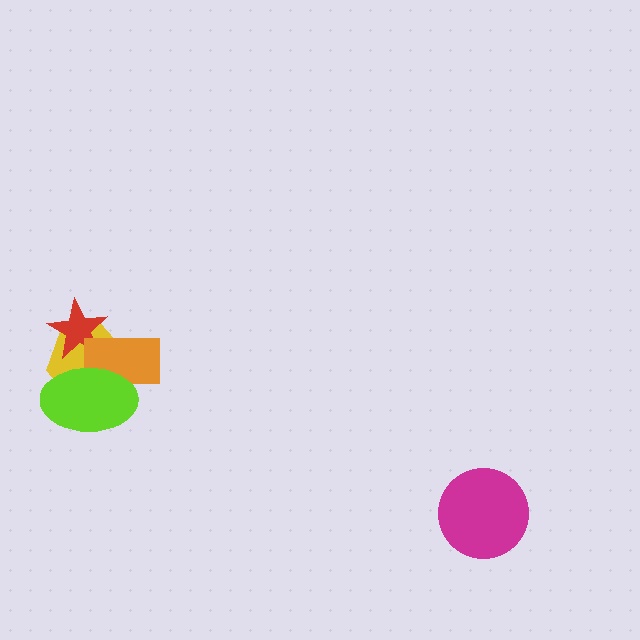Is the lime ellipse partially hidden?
No, no other shape covers it.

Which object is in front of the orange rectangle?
The lime ellipse is in front of the orange rectangle.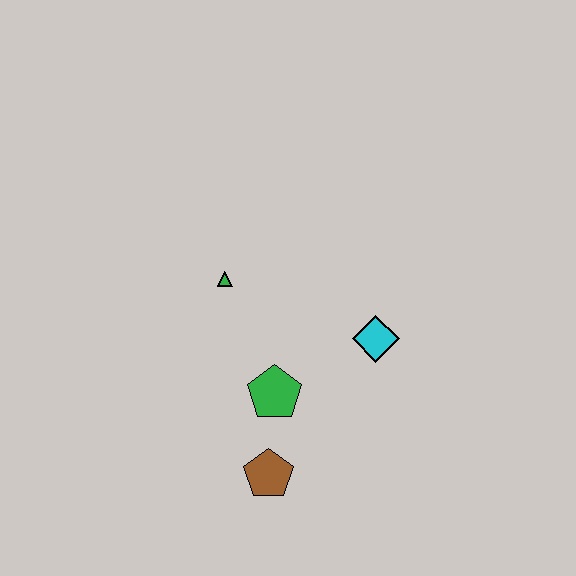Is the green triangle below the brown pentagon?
No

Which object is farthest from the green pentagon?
The green triangle is farthest from the green pentagon.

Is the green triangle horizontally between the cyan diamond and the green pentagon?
No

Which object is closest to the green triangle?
The green pentagon is closest to the green triangle.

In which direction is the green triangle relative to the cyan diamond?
The green triangle is to the left of the cyan diamond.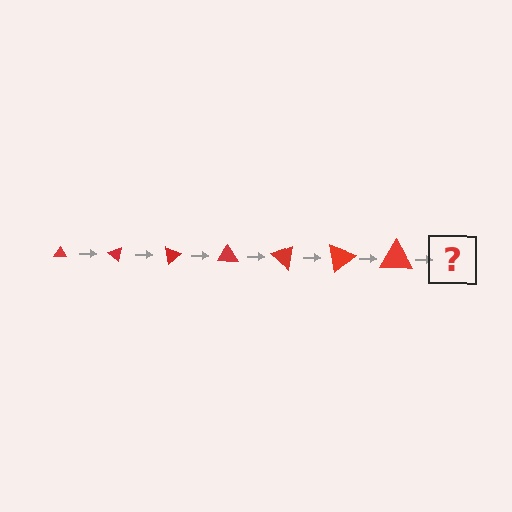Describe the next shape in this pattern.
It should be a triangle, larger than the previous one and rotated 280 degrees from the start.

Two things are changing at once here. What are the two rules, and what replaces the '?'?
The two rules are that the triangle grows larger each step and it rotates 40 degrees each step. The '?' should be a triangle, larger than the previous one and rotated 280 degrees from the start.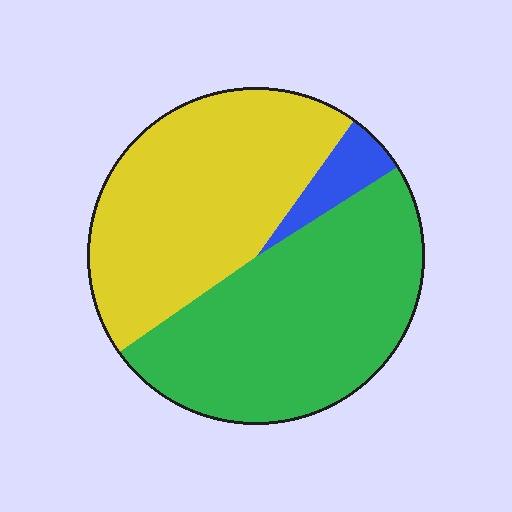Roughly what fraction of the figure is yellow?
Yellow covers about 45% of the figure.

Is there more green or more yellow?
Green.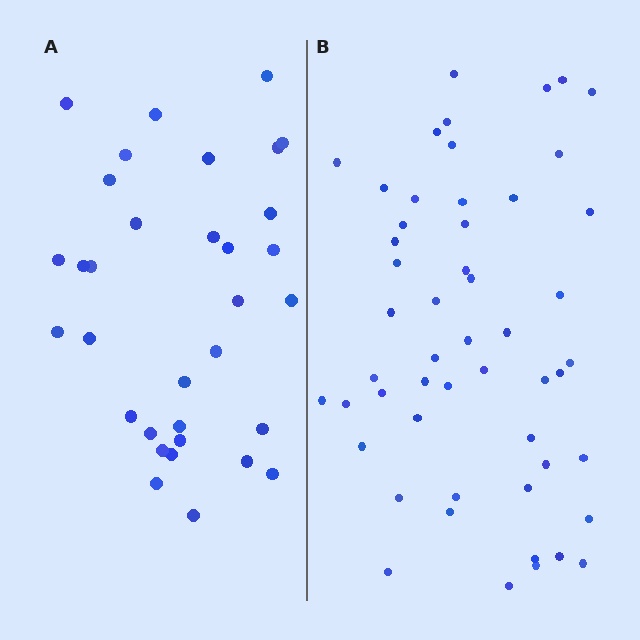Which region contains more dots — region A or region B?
Region B (the right region) has more dots.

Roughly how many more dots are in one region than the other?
Region B has approximately 20 more dots than region A.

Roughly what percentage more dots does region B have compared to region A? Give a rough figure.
About 60% more.